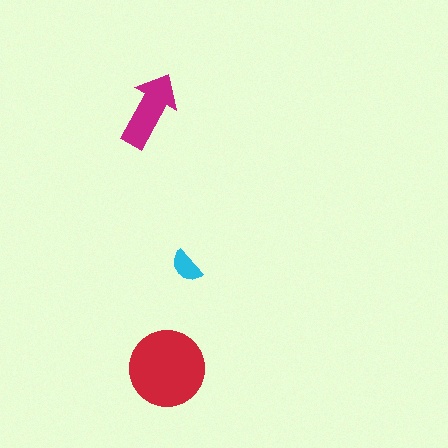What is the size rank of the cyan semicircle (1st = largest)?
3rd.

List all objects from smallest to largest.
The cyan semicircle, the magenta arrow, the red circle.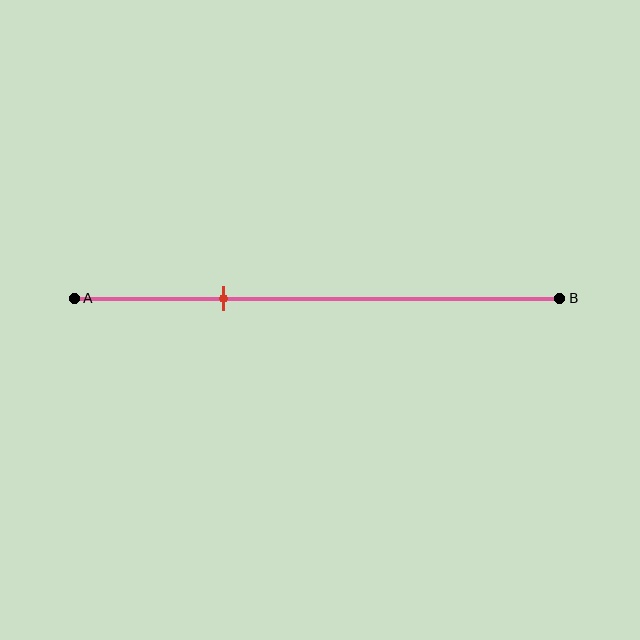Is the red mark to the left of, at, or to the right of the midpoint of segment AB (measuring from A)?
The red mark is to the left of the midpoint of segment AB.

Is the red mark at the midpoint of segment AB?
No, the mark is at about 30% from A, not at the 50% midpoint.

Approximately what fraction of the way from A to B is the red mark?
The red mark is approximately 30% of the way from A to B.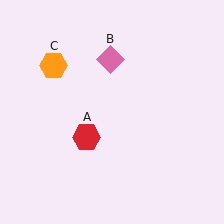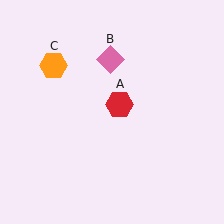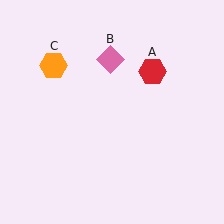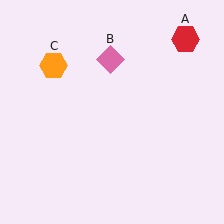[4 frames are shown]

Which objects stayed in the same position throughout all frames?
Pink diamond (object B) and orange hexagon (object C) remained stationary.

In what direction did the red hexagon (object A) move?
The red hexagon (object A) moved up and to the right.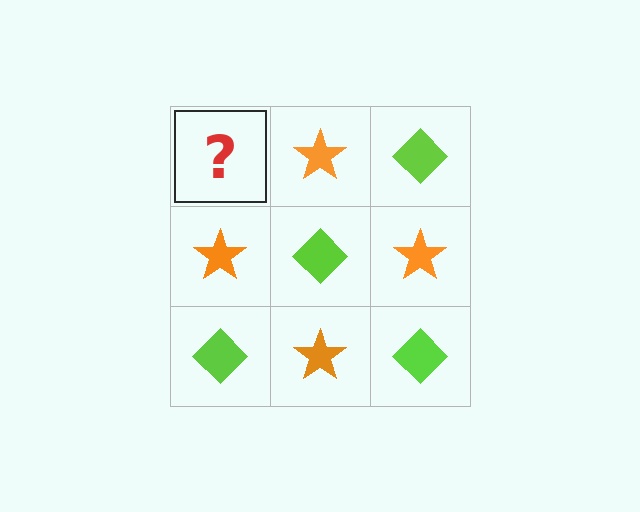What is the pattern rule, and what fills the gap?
The rule is that it alternates lime diamond and orange star in a checkerboard pattern. The gap should be filled with a lime diamond.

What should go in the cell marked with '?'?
The missing cell should contain a lime diamond.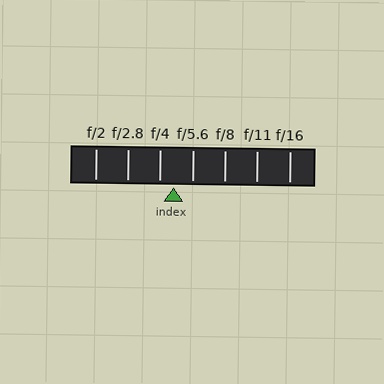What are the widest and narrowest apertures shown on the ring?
The widest aperture shown is f/2 and the narrowest is f/16.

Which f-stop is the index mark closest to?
The index mark is closest to f/4.